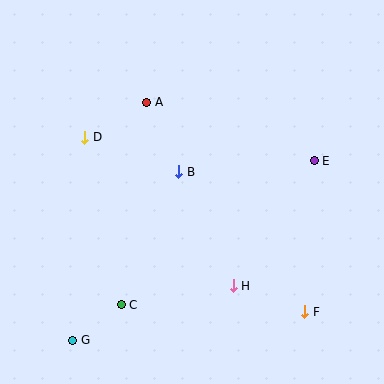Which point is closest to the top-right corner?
Point E is closest to the top-right corner.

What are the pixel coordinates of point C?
Point C is at (121, 305).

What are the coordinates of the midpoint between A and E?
The midpoint between A and E is at (231, 131).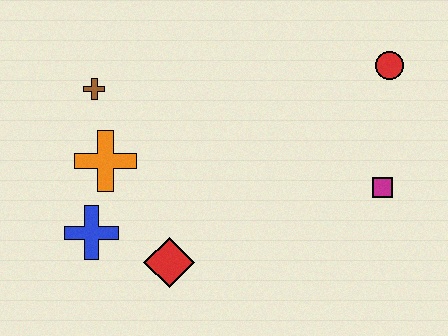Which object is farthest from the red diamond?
The red circle is farthest from the red diamond.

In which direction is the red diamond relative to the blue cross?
The red diamond is to the right of the blue cross.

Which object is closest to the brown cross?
The orange cross is closest to the brown cross.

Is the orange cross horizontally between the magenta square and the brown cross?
Yes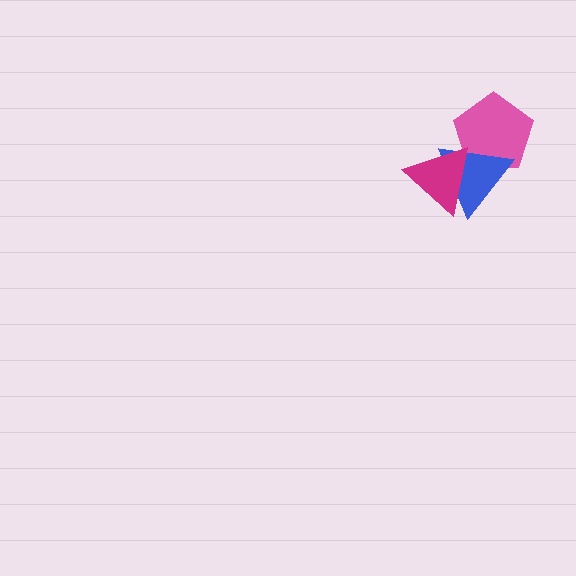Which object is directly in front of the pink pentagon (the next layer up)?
The blue triangle is directly in front of the pink pentagon.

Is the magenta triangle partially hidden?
No, no other shape covers it.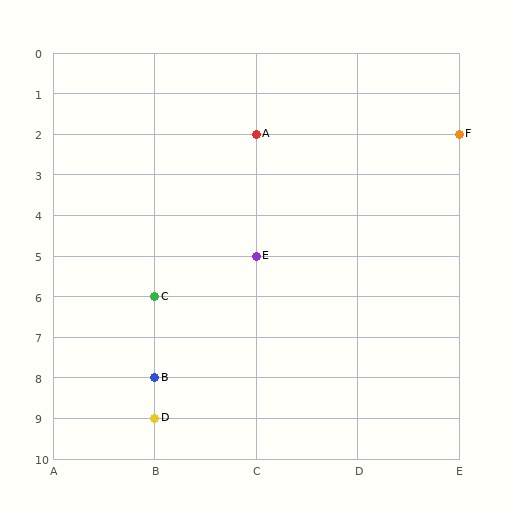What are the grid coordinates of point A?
Point A is at grid coordinates (C, 2).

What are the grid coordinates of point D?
Point D is at grid coordinates (B, 9).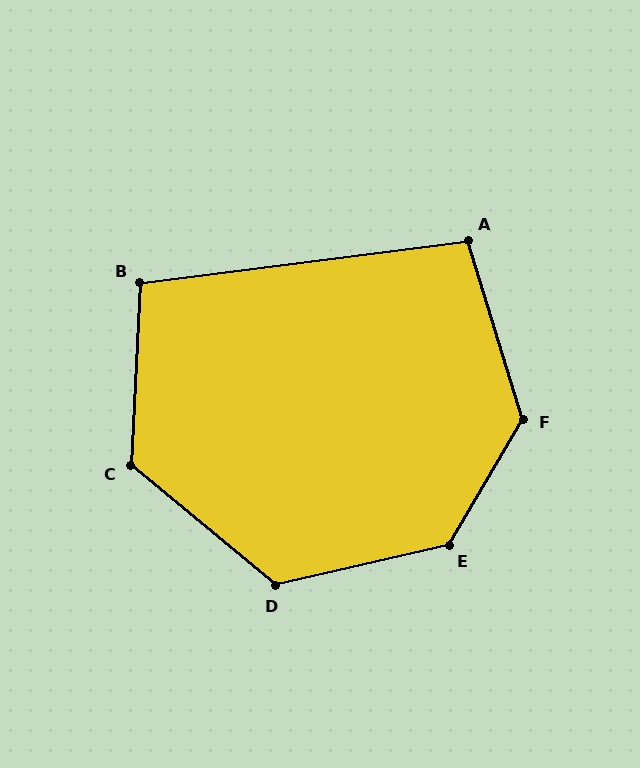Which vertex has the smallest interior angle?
A, at approximately 100 degrees.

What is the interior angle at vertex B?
Approximately 100 degrees (obtuse).